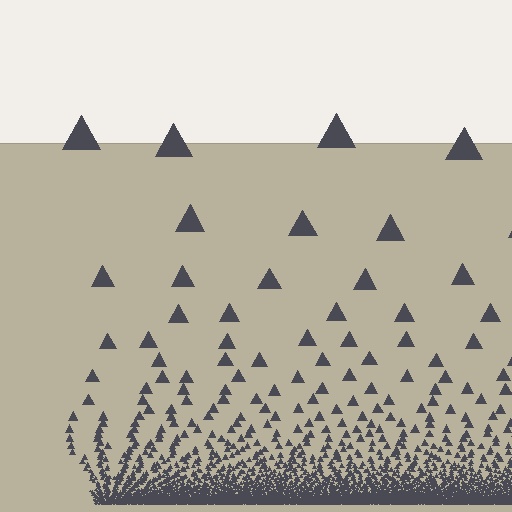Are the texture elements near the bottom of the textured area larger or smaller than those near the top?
Smaller. The gradient is inverted — elements near the bottom are smaller and denser.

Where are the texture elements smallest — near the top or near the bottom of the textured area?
Near the bottom.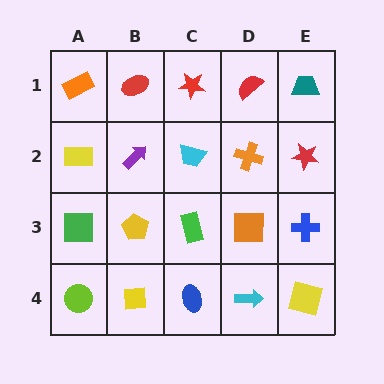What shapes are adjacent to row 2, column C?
A red star (row 1, column C), a green rectangle (row 3, column C), a purple arrow (row 2, column B), an orange cross (row 2, column D).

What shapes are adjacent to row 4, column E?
A blue cross (row 3, column E), a cyan arrow (row 4, column D).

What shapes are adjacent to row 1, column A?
A yellow rectangle (row 2, column A), a red ellipse (row 1, column B).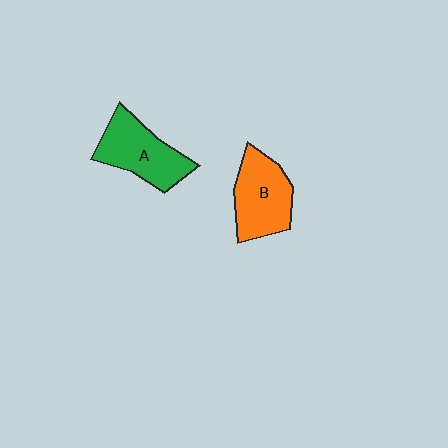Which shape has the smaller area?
Shape B (orange).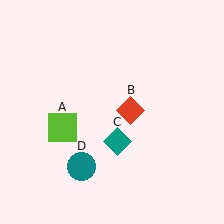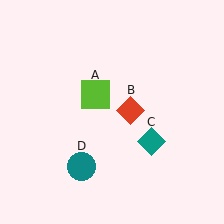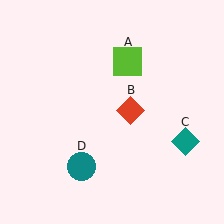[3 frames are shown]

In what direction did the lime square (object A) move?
The lime square (object A) moved up and to the right.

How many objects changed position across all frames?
2 objects changed position: lime square (object A), teal diamond (object C).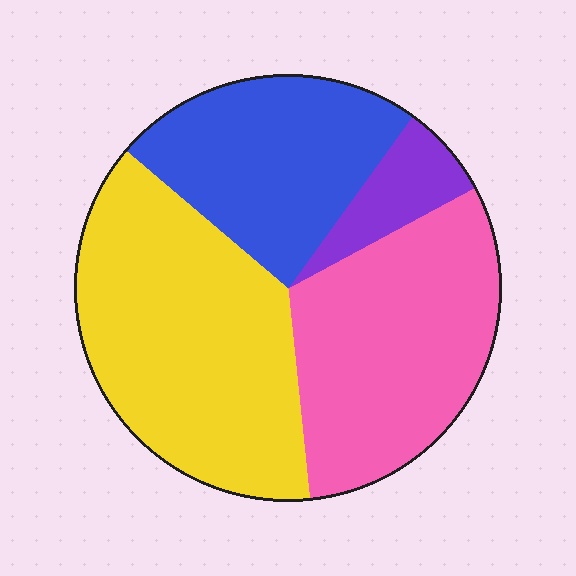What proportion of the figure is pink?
Pink takes up between a quarter and a half of the figure.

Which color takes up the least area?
Purple, at roughly 5%.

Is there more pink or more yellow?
Yellow.